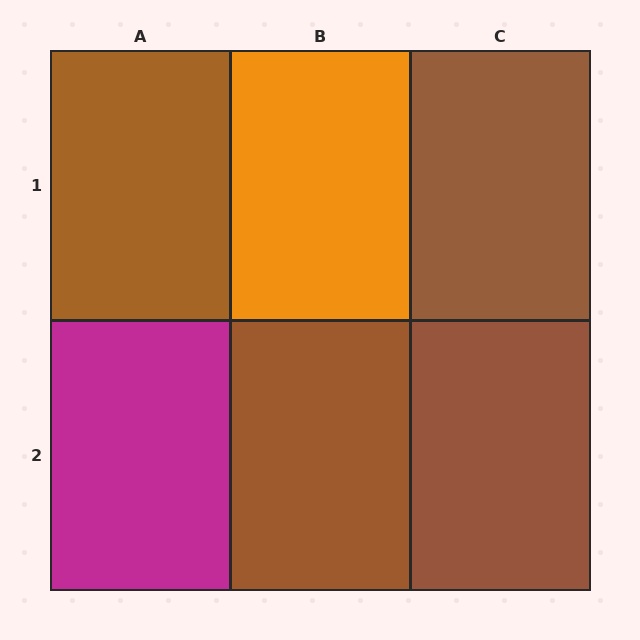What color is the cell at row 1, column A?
Brown.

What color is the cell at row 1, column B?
Orange.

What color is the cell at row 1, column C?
Brown.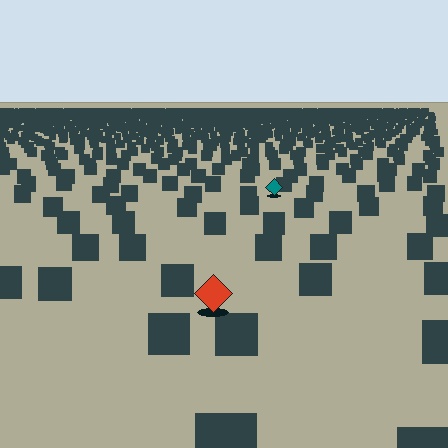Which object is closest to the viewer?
The red diamond is closest. The texture marks near it are larger and more spread out.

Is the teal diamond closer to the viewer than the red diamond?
No. The red diamond is closer — you can tell from the texture gradient: the ground texture is coarser near it.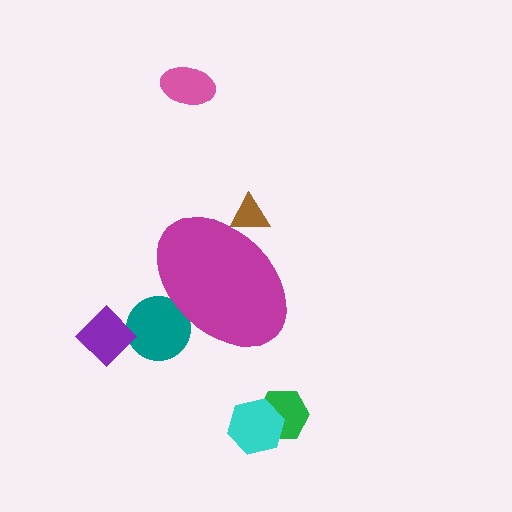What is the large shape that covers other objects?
A magenta ellipse.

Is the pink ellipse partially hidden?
No, the pink ellipse is fully visible.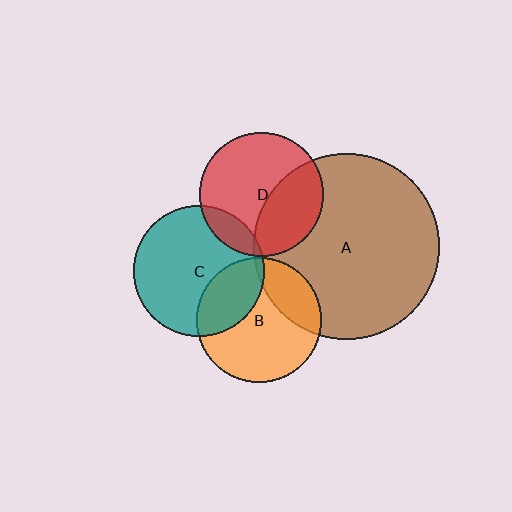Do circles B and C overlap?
Yes.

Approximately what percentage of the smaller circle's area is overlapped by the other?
Approximately 30%.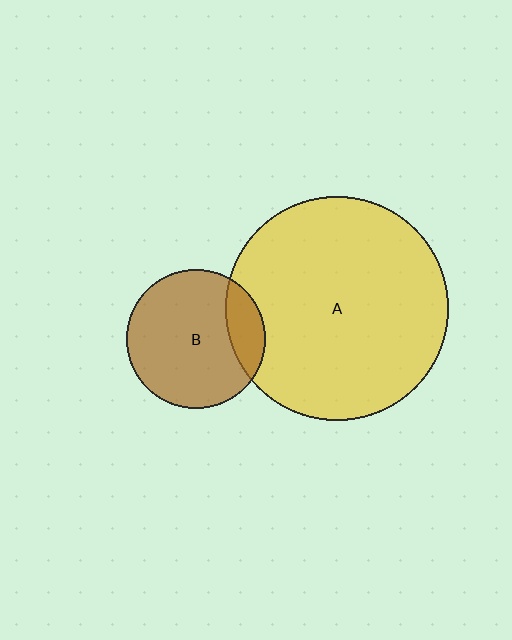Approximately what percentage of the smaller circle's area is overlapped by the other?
Approximately 20%.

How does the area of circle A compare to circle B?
Approximately 2.6 times.